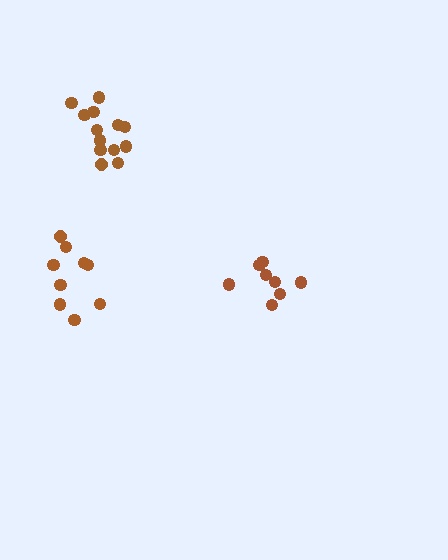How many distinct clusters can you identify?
There are 3 distinct clusters.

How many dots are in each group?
Group 1: 13 dots, Group 2: 8 dots, Group 3: 9 dots (30 total).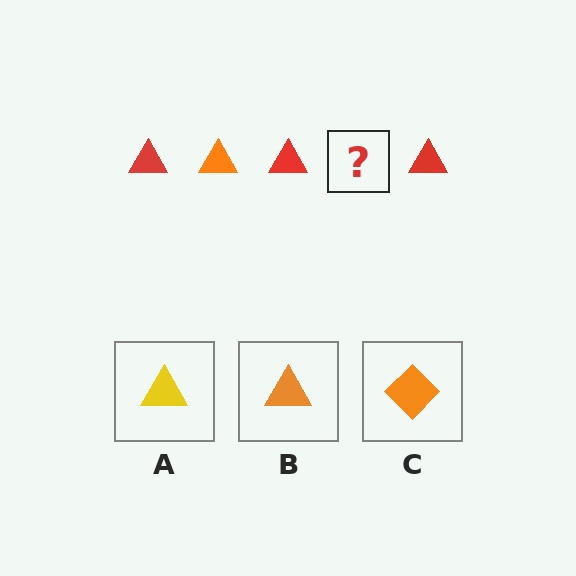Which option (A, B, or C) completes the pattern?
B.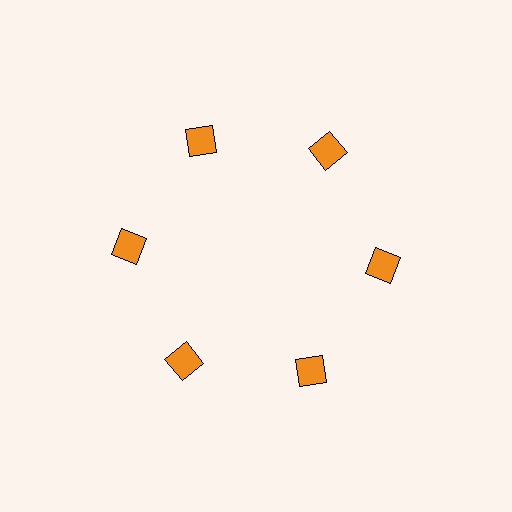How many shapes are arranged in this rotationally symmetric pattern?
There are 6 shapes, arranged in 6 groups of 1.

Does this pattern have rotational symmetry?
Yes, this pattern has 6-fold rotational symmetry. It looks the same after rotating 60 degrees around the center.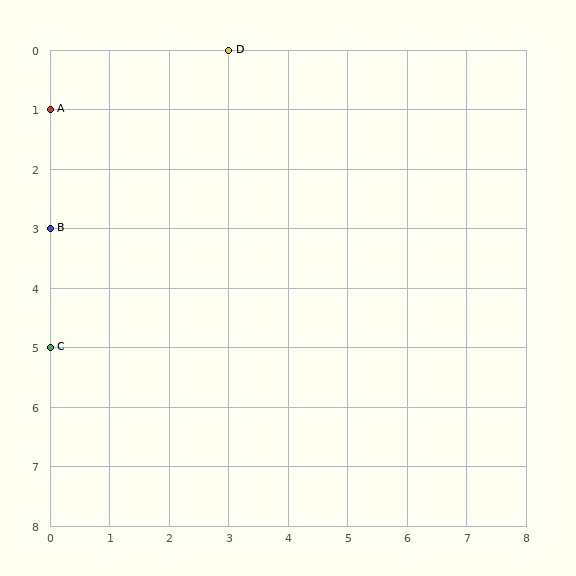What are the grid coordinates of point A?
Point A is at grid coordinates (0, 1).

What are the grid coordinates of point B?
Point B is at grid coordinates (0, 3).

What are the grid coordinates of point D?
Point D is at grid coordinates (3, 0).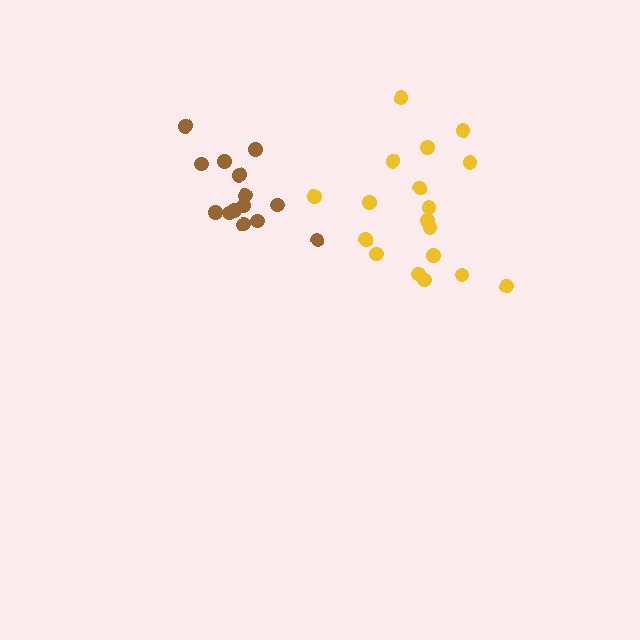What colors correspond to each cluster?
The clusters are colored: yellow, brown.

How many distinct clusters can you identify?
There are 2 distinct clusters.